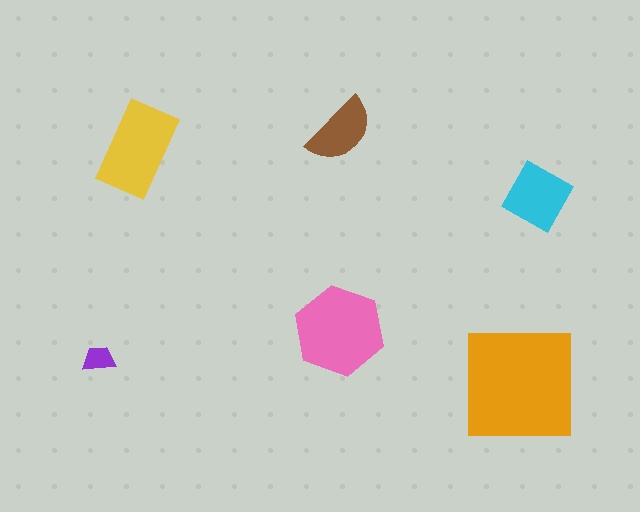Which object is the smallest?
The purple trapezoid.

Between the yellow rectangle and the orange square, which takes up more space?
The orange square.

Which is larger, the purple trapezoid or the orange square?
The orange square.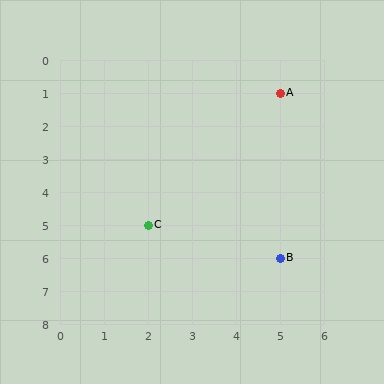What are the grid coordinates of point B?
Point B is at grid coordinates (5, 6).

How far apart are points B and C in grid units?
Points B and C are 3 columns and 1 row apart (about 3.2 grid units diagonally).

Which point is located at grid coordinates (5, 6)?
Point B is at (5, 6).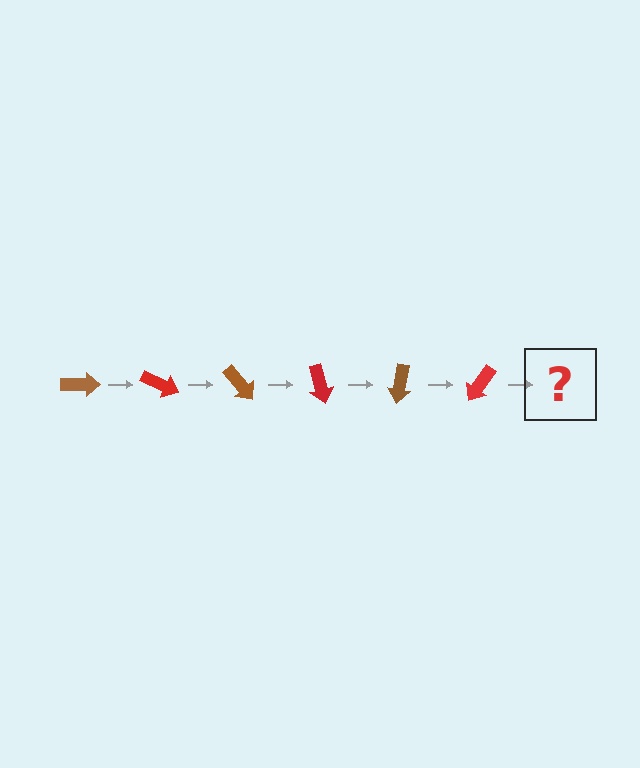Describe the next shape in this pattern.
It should be a brown arrow, rotated 150 degrees from the start.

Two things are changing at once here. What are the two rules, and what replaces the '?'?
The two rules are that it rotates 25 degrees each step and the color cycles through brown and red. The '?' should be a brown arrow, rotated 150 degrees from the start.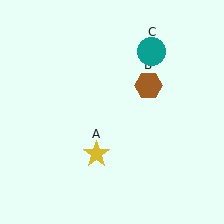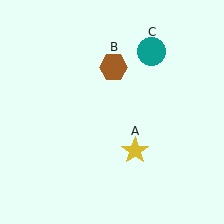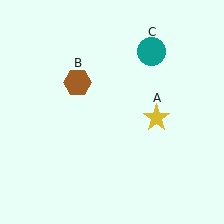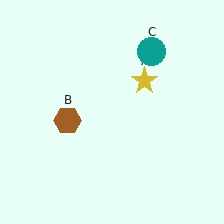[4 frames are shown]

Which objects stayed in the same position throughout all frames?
Teal circle (object C) remained stationary.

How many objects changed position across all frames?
2 objects changed position: yellow star (object A), brown hexagon (object B).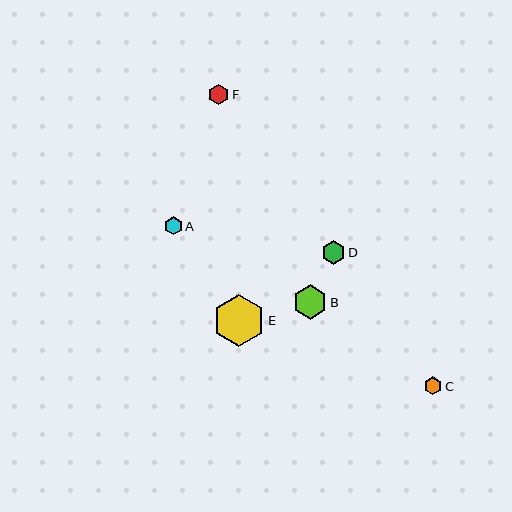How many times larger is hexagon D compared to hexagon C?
Hexagon D is approximately 1.3 times the size of hexagon C.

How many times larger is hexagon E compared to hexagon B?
Hexagon E is approximately 1.5 times the size of hexagon B.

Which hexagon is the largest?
Hexagon E is the largest with a size of approximately 52 pixels.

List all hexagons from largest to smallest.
From largest to smallest: E, B, D, F, C, A.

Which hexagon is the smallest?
Hexagon A is the smallest with a size of approximately 18 pixels.